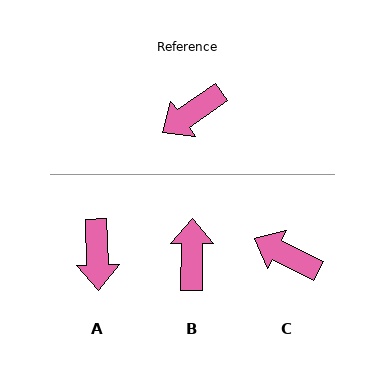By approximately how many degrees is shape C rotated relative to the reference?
Approximately 62 degrees clockwise.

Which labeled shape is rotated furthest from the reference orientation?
B, about 126 degrees away.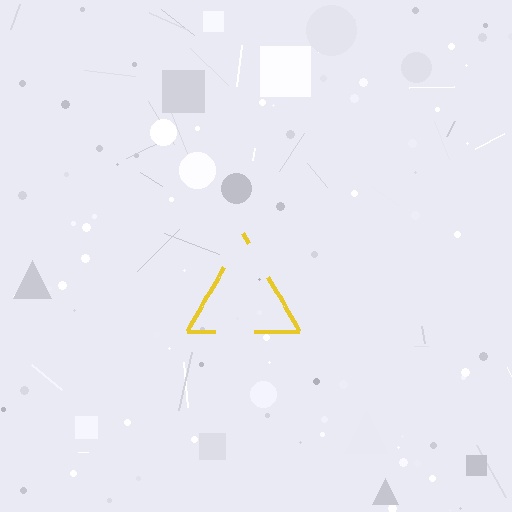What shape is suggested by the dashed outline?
The dashed outline suggests a triangle.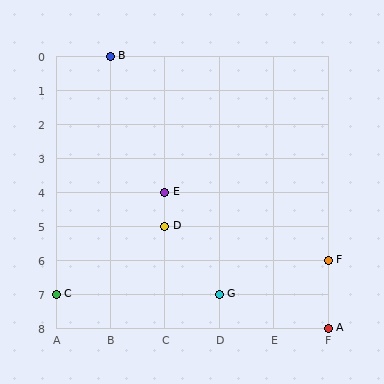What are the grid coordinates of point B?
Point B is at grid coordinates (B, 0).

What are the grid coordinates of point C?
Point C is at grid coordinates (A, 7).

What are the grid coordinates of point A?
Point A is at grid coordinates (F, 8).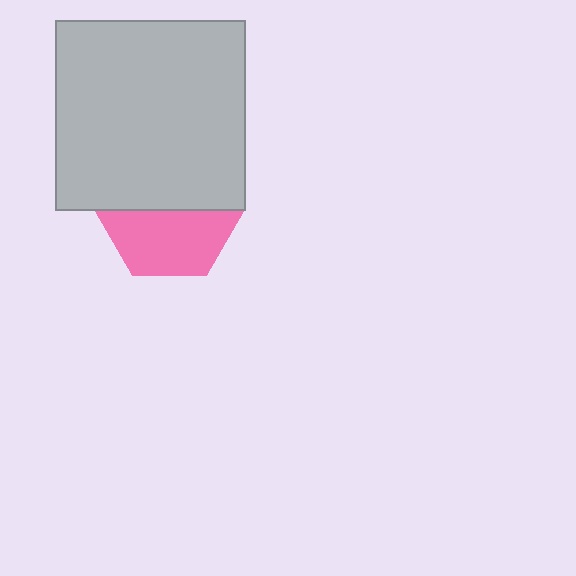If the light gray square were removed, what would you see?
You would see the complete pink hexagon.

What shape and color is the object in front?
The object in front is a light gray square.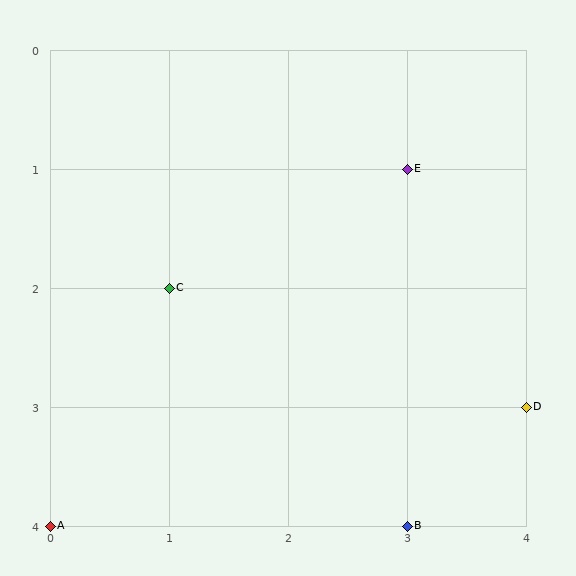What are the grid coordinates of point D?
Point D is at grid coordinates (4, 3).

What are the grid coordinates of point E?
Point E is at grid coordinates (3, 1).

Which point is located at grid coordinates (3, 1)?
Point E is at (3, 1).